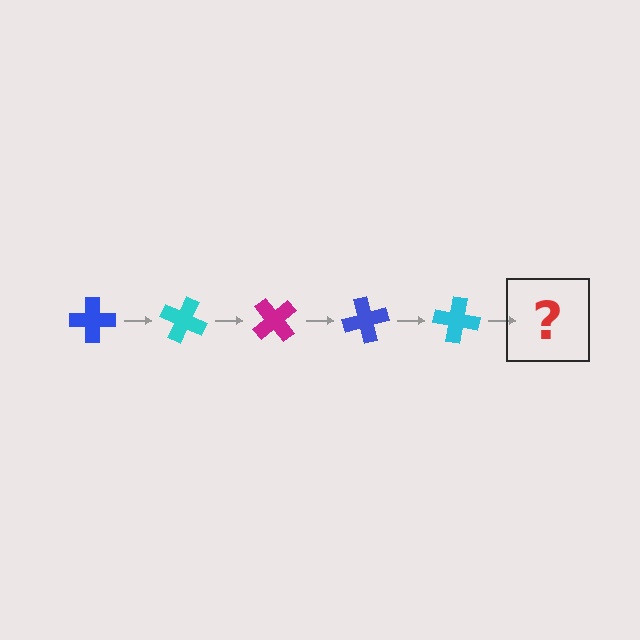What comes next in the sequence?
The next element should be a magenta cross, rotated 125 degrees from the start.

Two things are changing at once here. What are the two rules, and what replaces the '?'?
The two rules are that it rotates 25 degrees each step and the color cycles through blue, cyan, and magenta. The '?' should be a magenta cross, rotated 125 degrees from the start.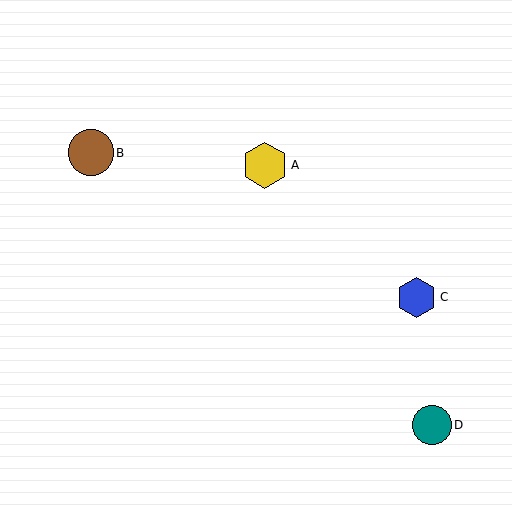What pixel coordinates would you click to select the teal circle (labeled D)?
Click at (432, 425) to select the teal circle D.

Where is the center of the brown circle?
The center of the brown circle is at (91, 153).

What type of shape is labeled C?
Shape C is a blue hexagon.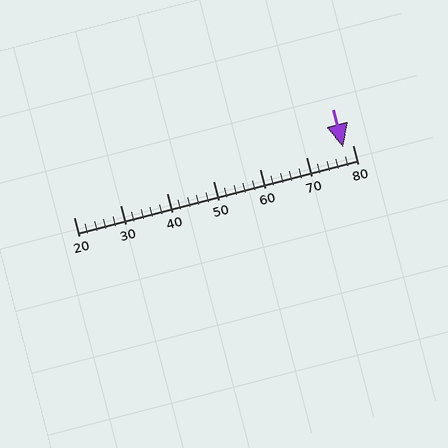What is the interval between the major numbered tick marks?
The major tick marks are spaced 10 units apart.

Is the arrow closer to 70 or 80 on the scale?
The arrow is closer to 80.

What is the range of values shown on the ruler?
The ruler shows values from 20 to 80.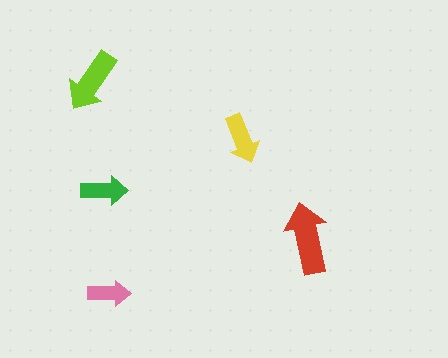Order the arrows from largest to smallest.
the red one, the lime one, the yellow one, the green one, the pink one.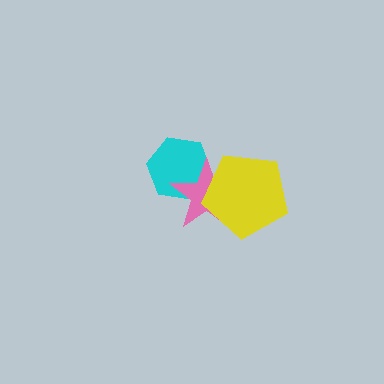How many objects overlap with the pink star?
2 objects overlap with the pink star.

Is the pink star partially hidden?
Yes, it is partially covered by another shape.